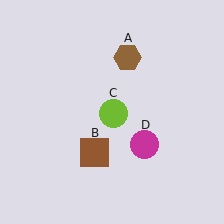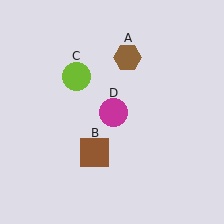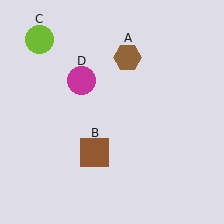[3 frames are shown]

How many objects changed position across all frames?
2 objects changed position: lime circle (object C), magenta circle (object D).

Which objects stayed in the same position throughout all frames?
Brown hexagon (object A) and brown square (object B) remained stationary.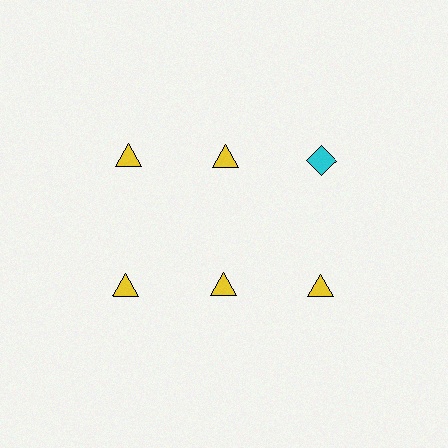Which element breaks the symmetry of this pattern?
The cyan diamond in the top row, center column breaks the symmetry. All other shapes are yellow triangles.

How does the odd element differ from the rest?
It differs in both color (cyan instead of yellow) and shape (diamond instead of triangle).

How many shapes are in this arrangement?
There are 6 shapes arranged in a grid pattern.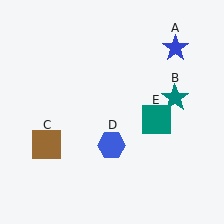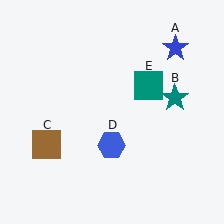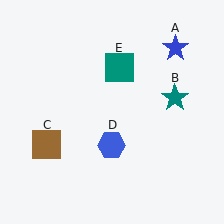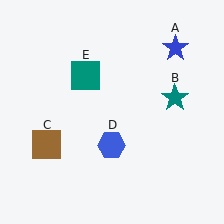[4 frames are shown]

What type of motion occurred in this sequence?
The teal square (object E) rotated counterclockwise around the center of the scene.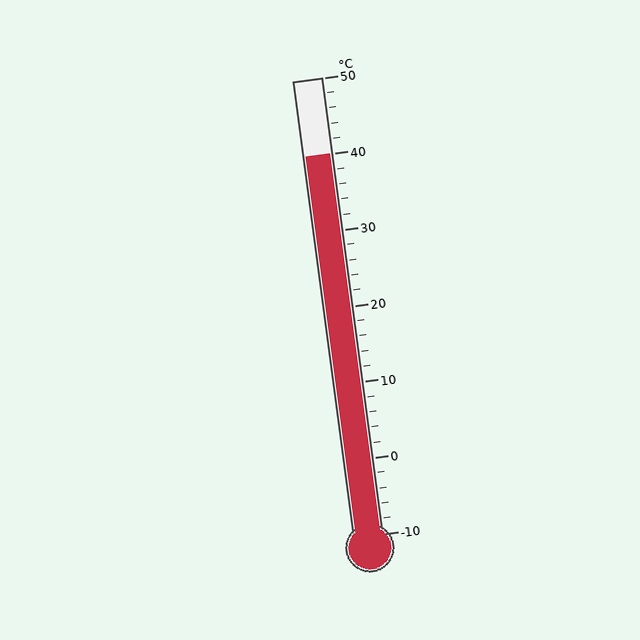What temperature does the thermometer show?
The thermometer shows approximately 40°C.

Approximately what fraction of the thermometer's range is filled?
The thermometer is filled to approximately 85% of its range.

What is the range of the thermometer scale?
The thermometer scale ranges from -10°C to 50°C.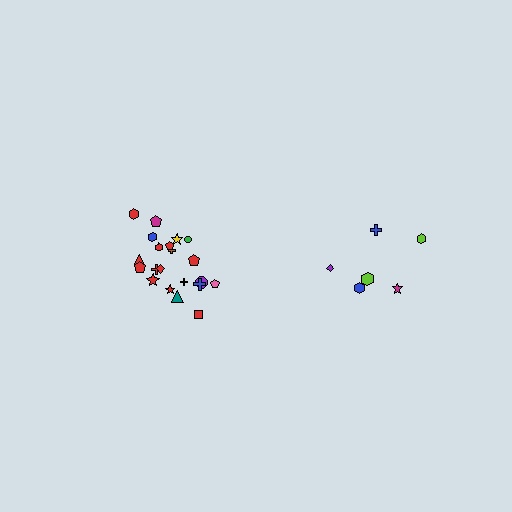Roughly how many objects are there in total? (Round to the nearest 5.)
Roughly 30 objects in total.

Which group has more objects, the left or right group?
The left group.